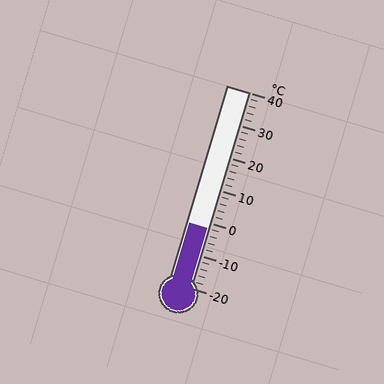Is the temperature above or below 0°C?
The temperature is below 0°C.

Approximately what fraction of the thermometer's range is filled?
The thermometer is filled to approximately 30% of its range.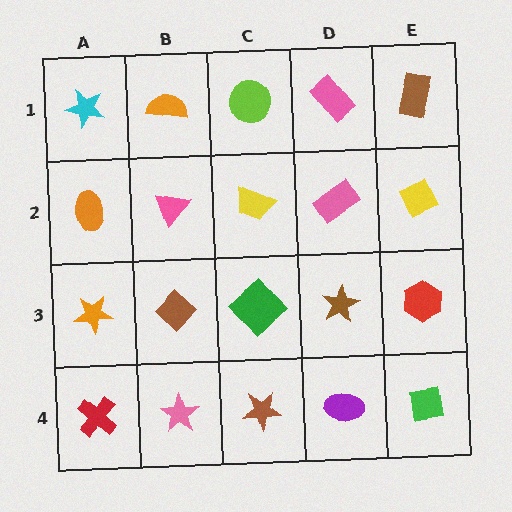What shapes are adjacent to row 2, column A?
A cyan star (row 1, column A), an orange star (row 3, column A), a pink triangle (row 2, column B).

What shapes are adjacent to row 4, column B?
A brown diamond (row 3, column B), a red cross (row 4, column A), a brown star (row 4, column C).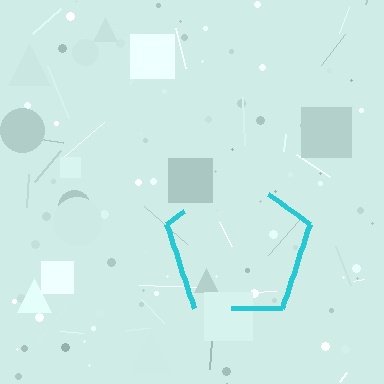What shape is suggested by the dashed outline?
The dashed outline suggests a pentagon.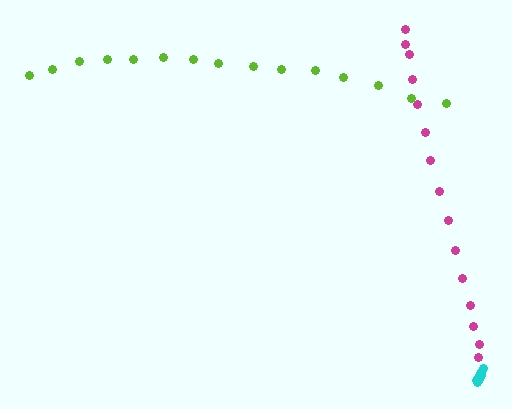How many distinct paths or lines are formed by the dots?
There are 3 distinct paths.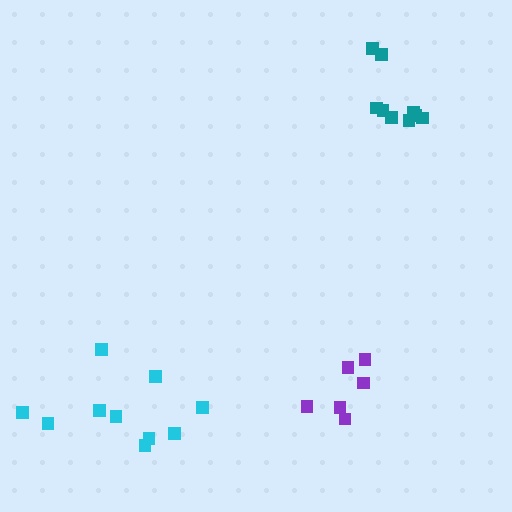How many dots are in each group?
Group 1: 6 dots, Group 2: 10 dots, Group 3: 9 dots (25 total).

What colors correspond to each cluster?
The clusters are colored: purple, cyan, teal.